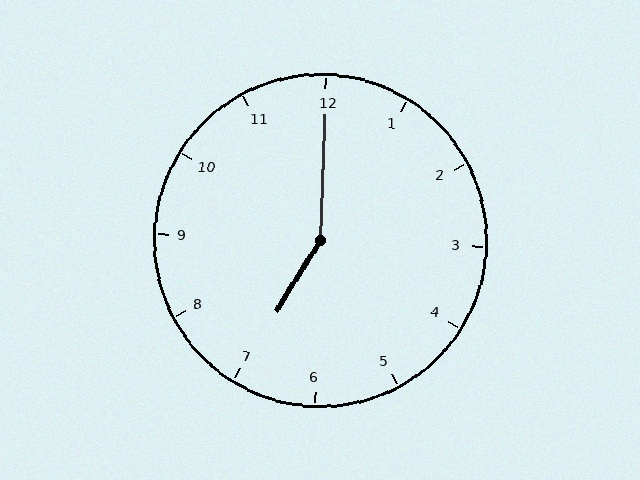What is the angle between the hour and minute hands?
Approximately 150 degrees.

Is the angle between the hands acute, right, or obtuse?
It is obtuse.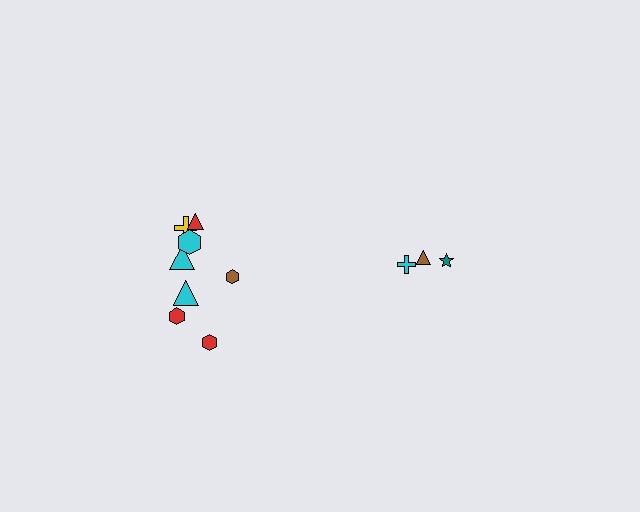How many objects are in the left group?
There are 8 objects.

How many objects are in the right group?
There are 3 objects.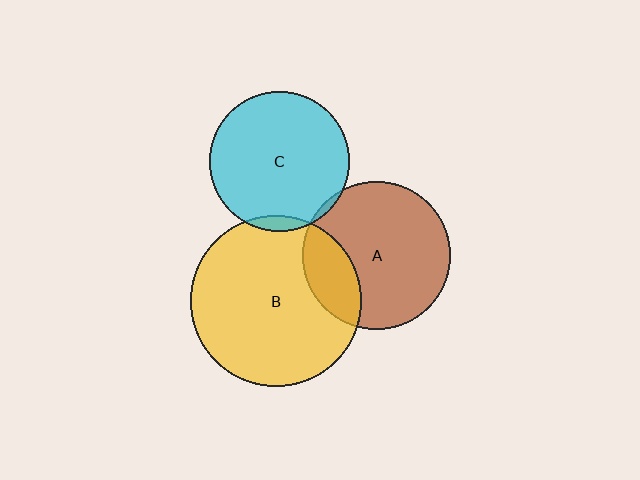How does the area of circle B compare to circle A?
Approximately 1.3 times.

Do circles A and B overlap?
Yes.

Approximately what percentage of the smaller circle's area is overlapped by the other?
Approximately 20%.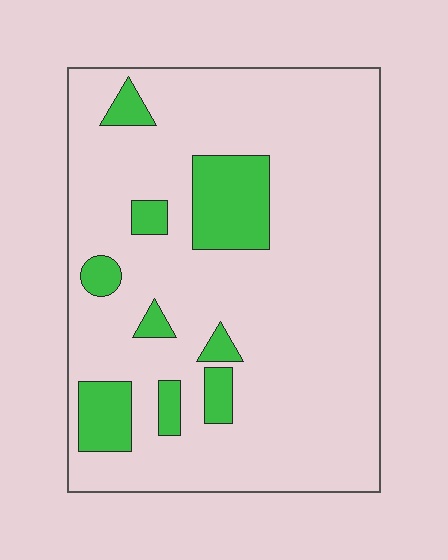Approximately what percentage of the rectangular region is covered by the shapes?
Approximately 15%.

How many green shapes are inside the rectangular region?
9.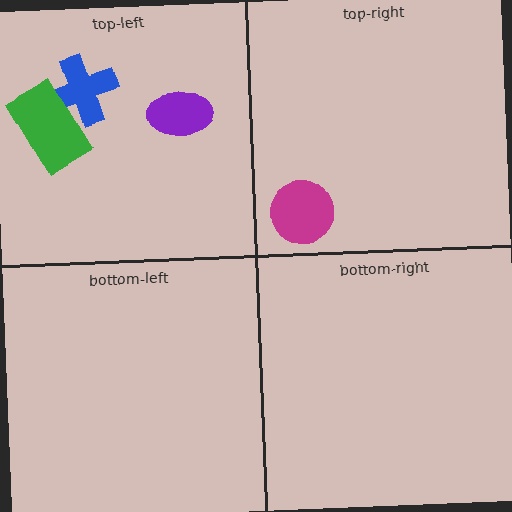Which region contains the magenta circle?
The top-right region.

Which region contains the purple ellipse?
The top-left region.